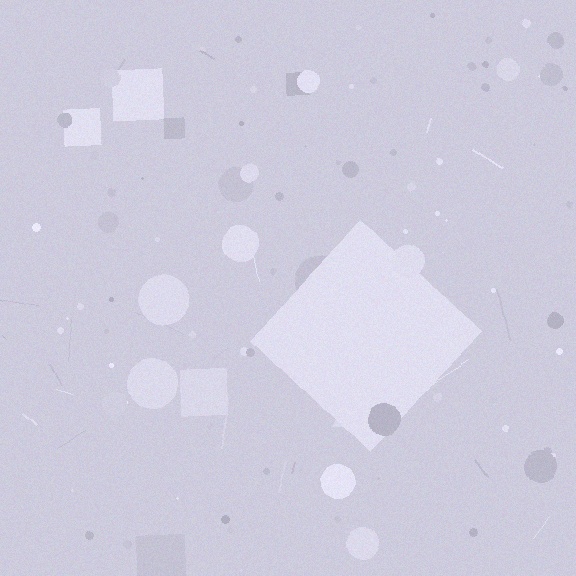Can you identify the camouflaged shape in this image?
The camouflaged shape is a diamond.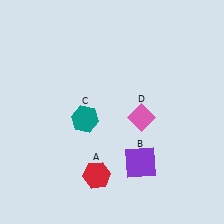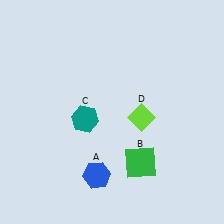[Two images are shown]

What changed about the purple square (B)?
In Image 1, B is purple. In Image 2, it changed to green.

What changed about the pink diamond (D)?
In Image 1, D is pink. In Image 2, it changed to lime.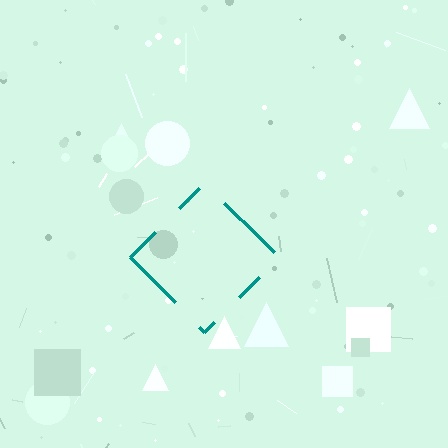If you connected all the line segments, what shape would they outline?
They would outline a diamond.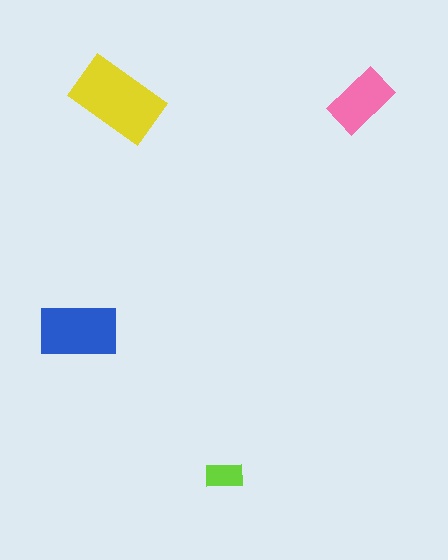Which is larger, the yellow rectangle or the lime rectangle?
The yellow one.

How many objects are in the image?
There are 4 objects in the image.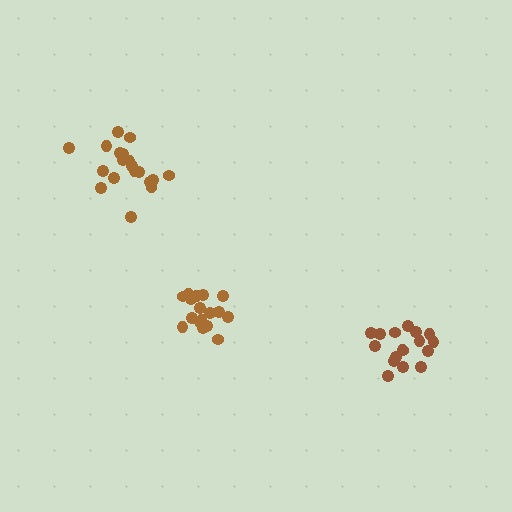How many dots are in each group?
Group 1: 17 dots, Group 2: 17 dots, Group 3: 19 dots (53 total).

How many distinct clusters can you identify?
There are 3 distinct clusters.